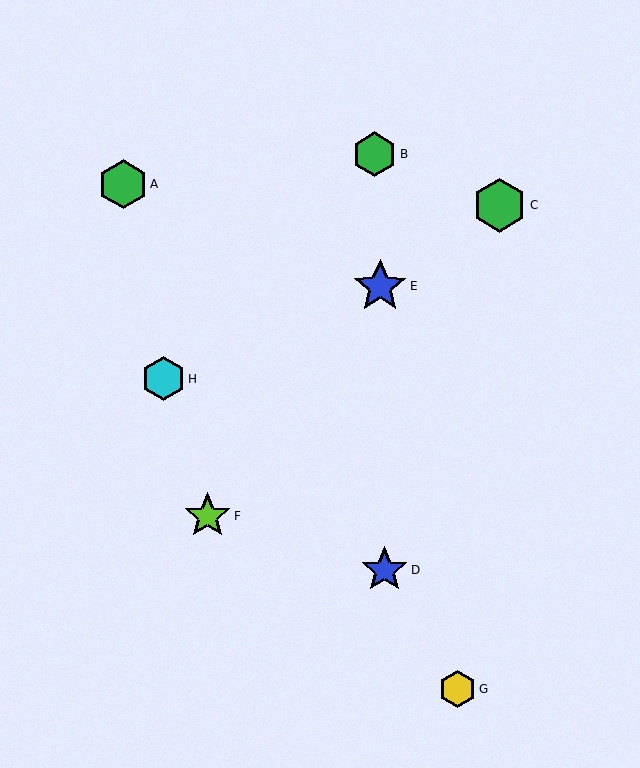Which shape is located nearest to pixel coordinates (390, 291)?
The blue star (labeled E) at (380, 286) is nearest to that location.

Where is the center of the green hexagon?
The center of the green hexagon is at (123, 184).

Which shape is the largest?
The green hexagon (labeled C) is the largest.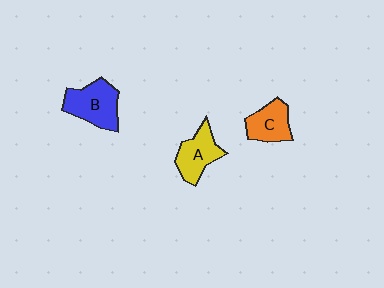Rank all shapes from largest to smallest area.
From largest to smallest: B (blue), A (yellow), C (orange).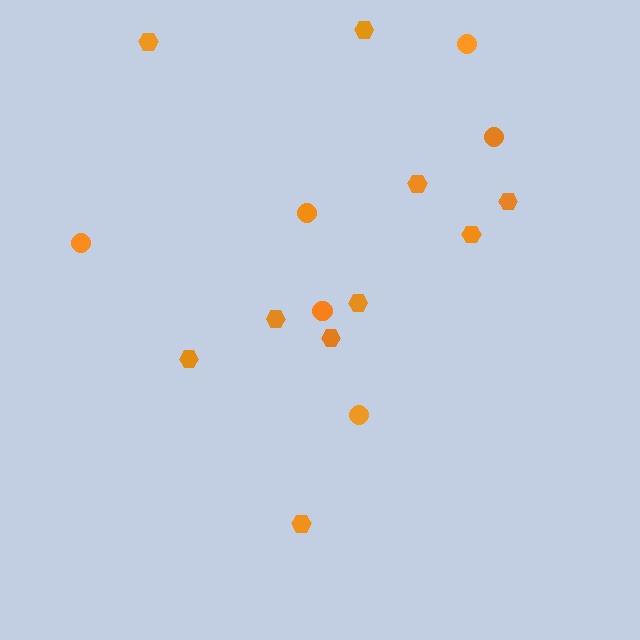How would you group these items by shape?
There are 2 groups: one group of hexagons (10) and one group of circles (6).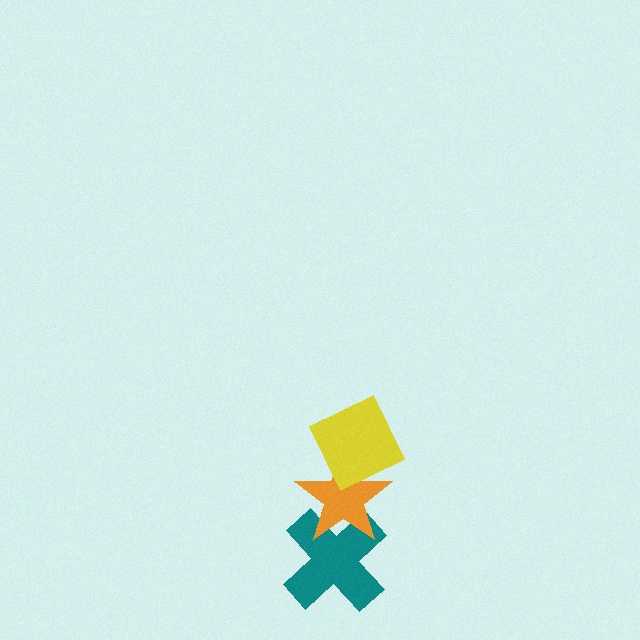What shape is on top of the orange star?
The yellow diamond is on top of the orange star.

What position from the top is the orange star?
The orange star is 2nd from the top.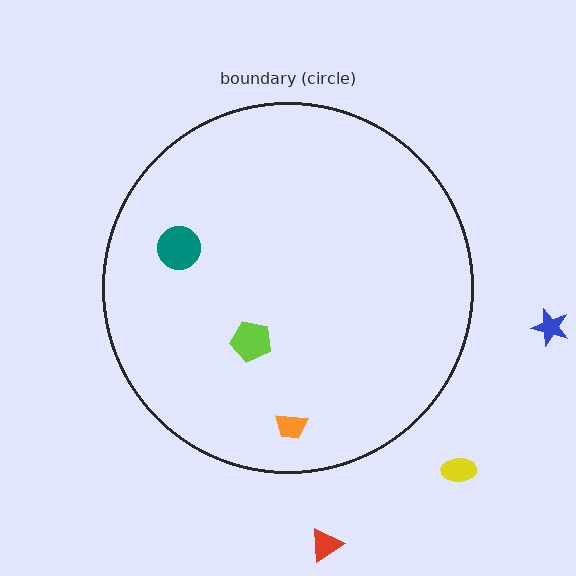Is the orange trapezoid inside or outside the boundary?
Inside.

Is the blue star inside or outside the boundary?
Outside.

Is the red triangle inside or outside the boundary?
Outside.